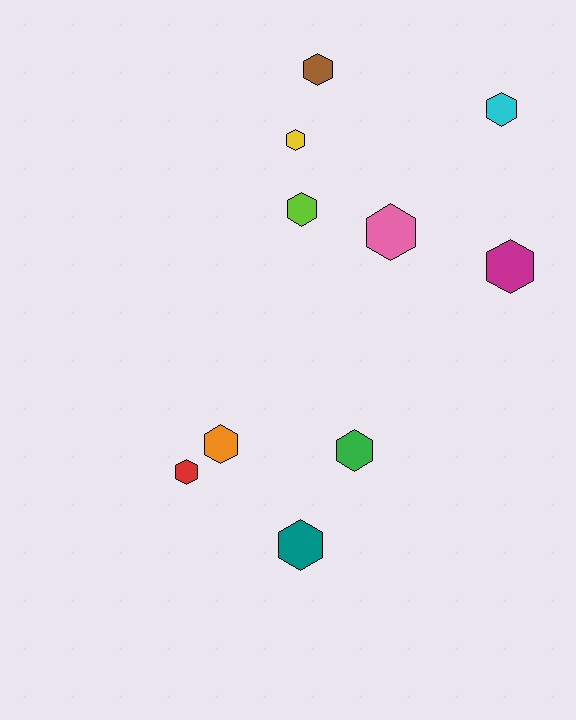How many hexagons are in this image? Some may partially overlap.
There are 10 hexagons.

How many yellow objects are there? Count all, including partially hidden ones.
There is 1 yellow object.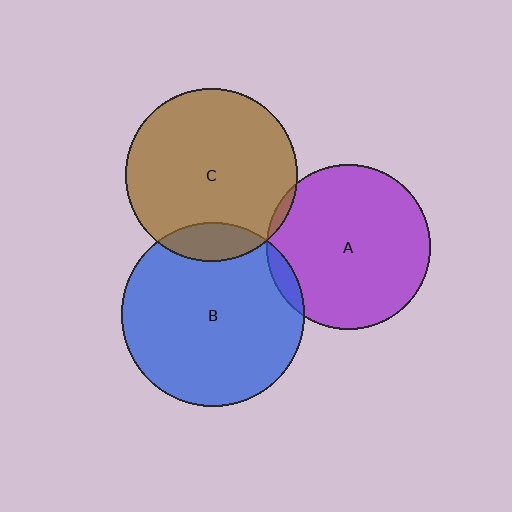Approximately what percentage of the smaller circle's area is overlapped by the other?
Approximately 10%.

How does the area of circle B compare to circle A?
Approximately 1.2 times.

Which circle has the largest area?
Circle B (blue).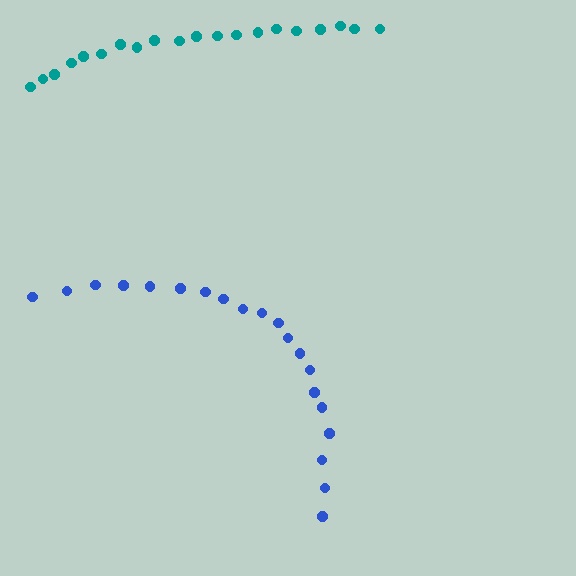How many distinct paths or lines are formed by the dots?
There are 2 distinct paths.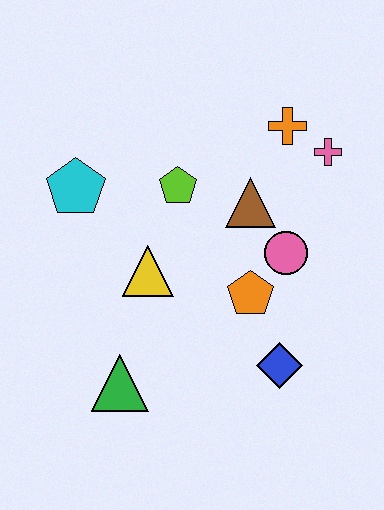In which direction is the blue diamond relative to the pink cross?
The blue diamond is below the pink cross.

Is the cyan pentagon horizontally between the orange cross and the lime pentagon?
No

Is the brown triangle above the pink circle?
Yes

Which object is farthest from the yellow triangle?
The pink cross is farthest from the yellow triangle.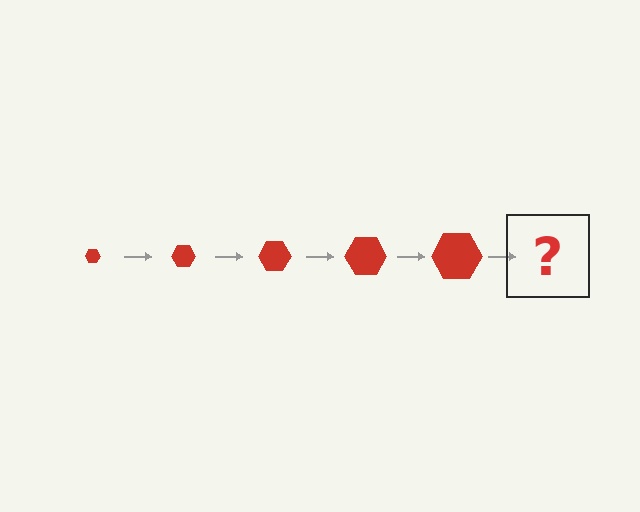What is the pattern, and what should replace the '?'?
The pattern is that the hexagon gets progressively larger each step. The '?' should be a red hexagon, larger than the previous one.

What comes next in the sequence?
The next element should be a red hexagon, larger than the previous one.